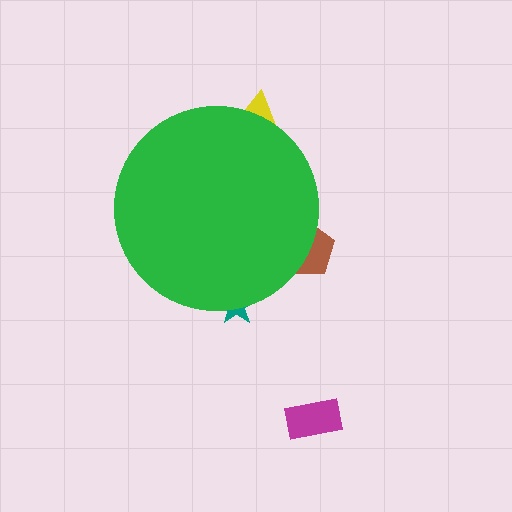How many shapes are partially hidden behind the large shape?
3 shapes are partially hidden.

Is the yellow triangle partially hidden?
Yes, the yellow triangle is partially hidden behind the green circle.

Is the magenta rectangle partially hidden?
No, the magenta rectangle is fully visible.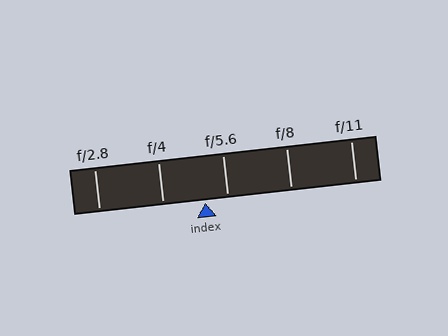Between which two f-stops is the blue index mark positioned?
The index mark is between f/4 and f/5.6.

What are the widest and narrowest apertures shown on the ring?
The widest aperture shown is f/2.8 and the narrowest is f/11.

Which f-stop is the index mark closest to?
The index mark is closest to f/5.6.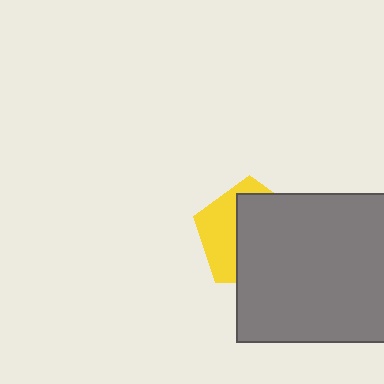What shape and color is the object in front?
The object in front is a gray rectangle.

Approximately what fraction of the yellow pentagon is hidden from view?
Roughly 62% of the yellow pentagon is hidden behind the gray rectangle.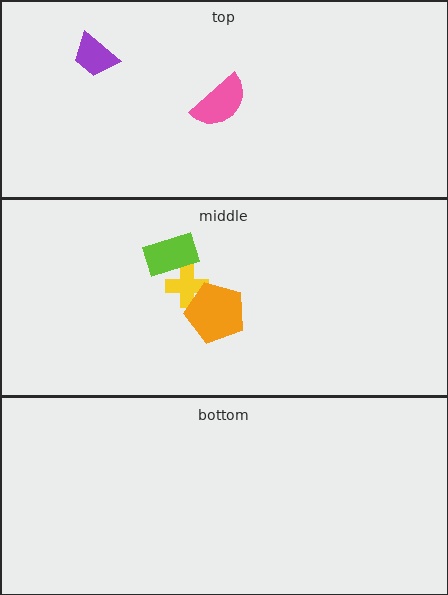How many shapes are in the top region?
2.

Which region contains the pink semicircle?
The top region.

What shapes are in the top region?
The purple trapezoid, the pink semicircle.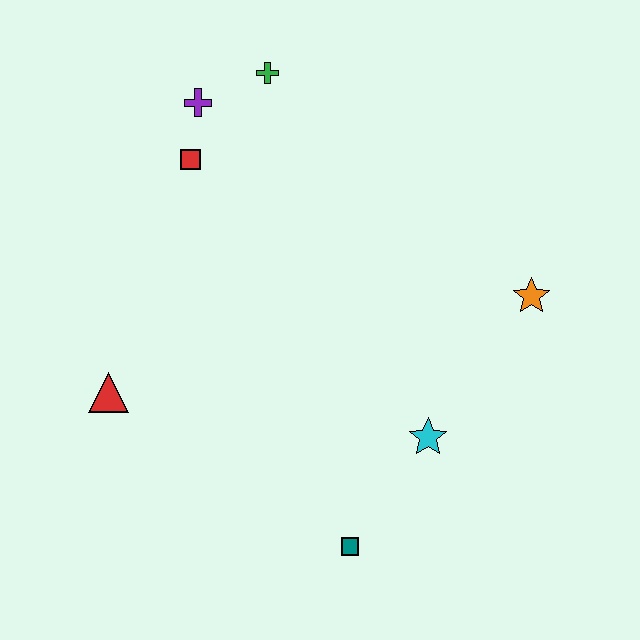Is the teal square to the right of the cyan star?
No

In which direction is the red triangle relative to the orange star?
The red triangle is to the left of the orange star.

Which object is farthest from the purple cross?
The teal square is farthest from the purple cross.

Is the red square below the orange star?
No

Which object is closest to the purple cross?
The red square is closest to the purple cross.